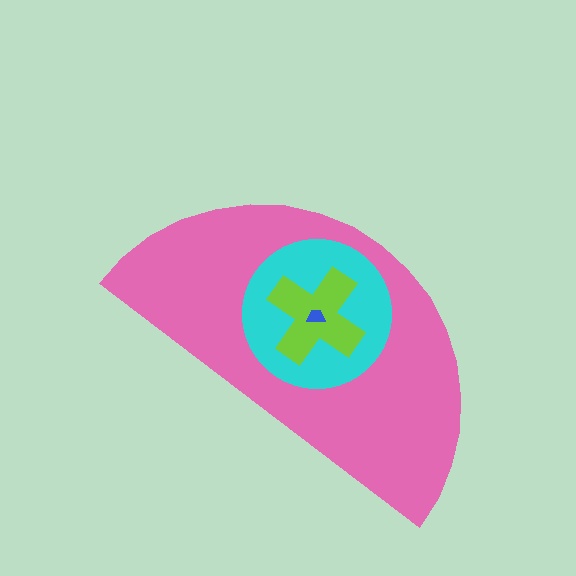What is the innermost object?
The blue trapezoid.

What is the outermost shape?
The pink semicircle.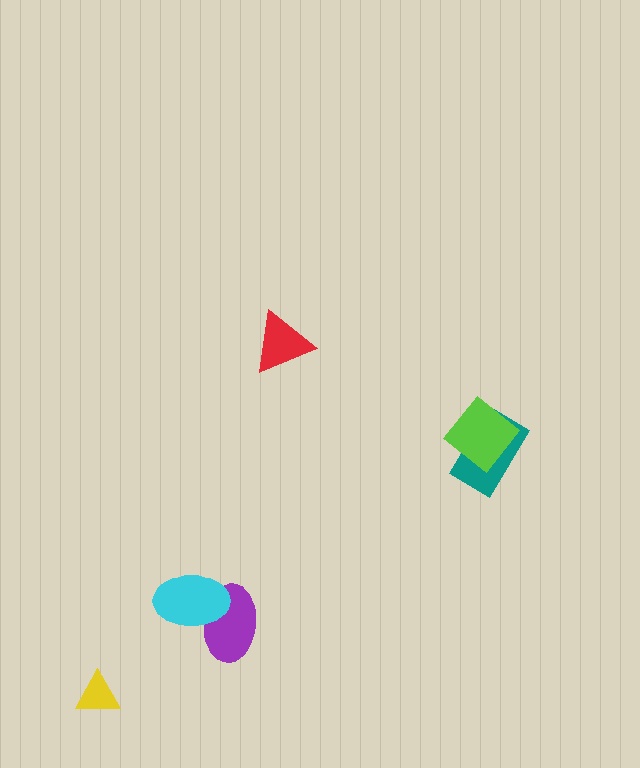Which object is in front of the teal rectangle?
The lime diamond is in front of the teal rectangle.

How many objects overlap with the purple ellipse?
1 object overlaps with the purple ellipse.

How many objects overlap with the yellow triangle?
0 objects overlap with the yellow triangle.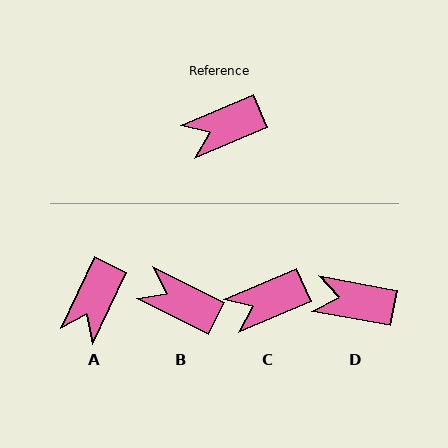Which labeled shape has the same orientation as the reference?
C.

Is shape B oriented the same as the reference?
No, it is off by about 50 degrees.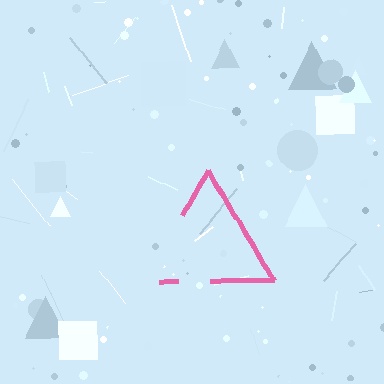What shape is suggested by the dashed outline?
The dashed outline suggests a triangle.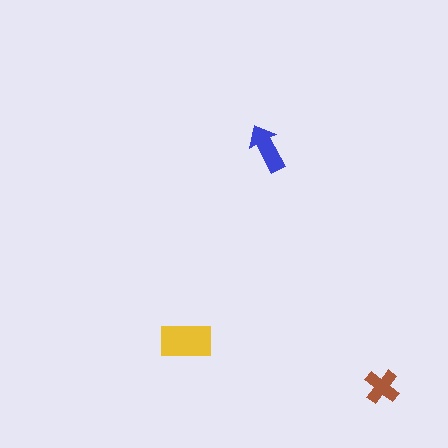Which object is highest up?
The blue arrow is topmost.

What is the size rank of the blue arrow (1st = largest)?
2nd.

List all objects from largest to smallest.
The yellow rectangle, the blue arrow, the brown cross.